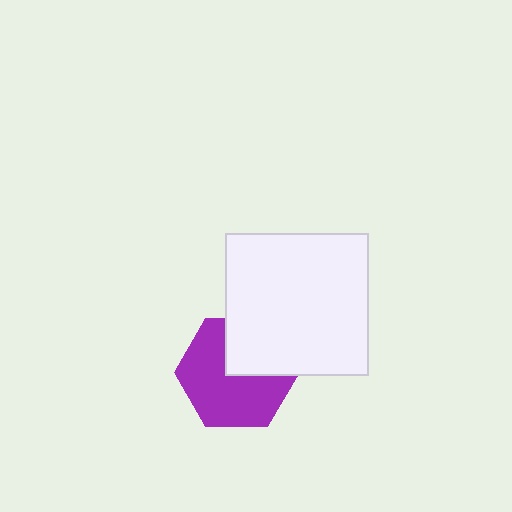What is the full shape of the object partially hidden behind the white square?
The partially hidden object is a purple hexagon.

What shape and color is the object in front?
The object in front is a white square.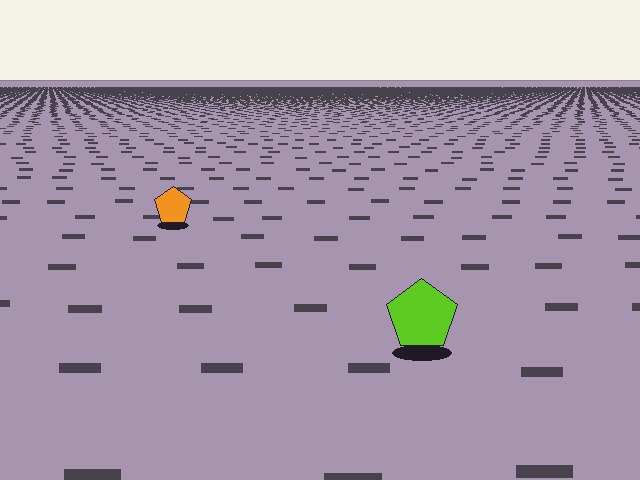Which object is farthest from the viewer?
The orange pentagon is farthest from the viewer. It appears smaller and the ground texture around it is denser.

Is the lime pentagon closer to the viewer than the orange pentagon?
Yes. The lime pentagon is closer — you can tell from the texture gradient: the ground texture is coarser near it.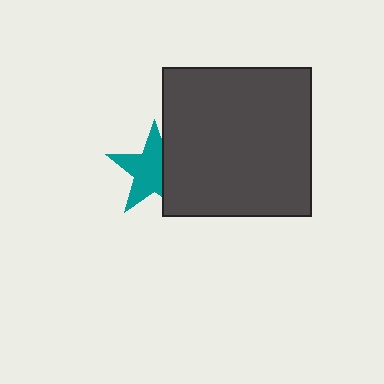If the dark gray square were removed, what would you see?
You would see the complete teal star.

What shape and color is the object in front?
The object in front is a dark gray square.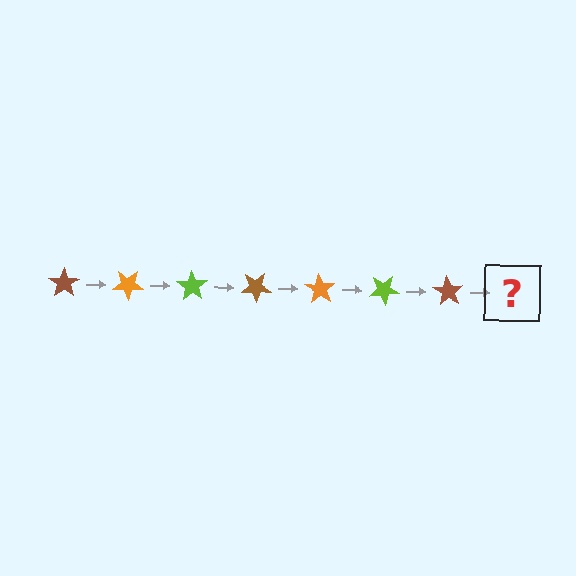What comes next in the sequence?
The next element should be an orange star, rotated 245 degrees from the start.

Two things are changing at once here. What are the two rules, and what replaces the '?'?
The two rules are that it rotates 35 degrees each step and the color cycles through brown, orange, and lime. The '?' should be an orange star, rotated 245 degrees from the start.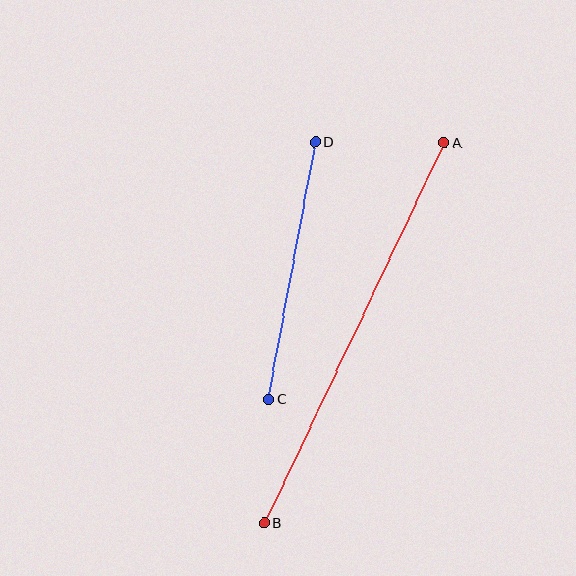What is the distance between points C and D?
The distance is approximately 262 pixels.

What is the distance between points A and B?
The distance is approximately 420 pixels.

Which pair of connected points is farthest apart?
Points A and B are farthest apart.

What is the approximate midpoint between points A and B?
The midpoint is at approximately (354, 333) pixels.